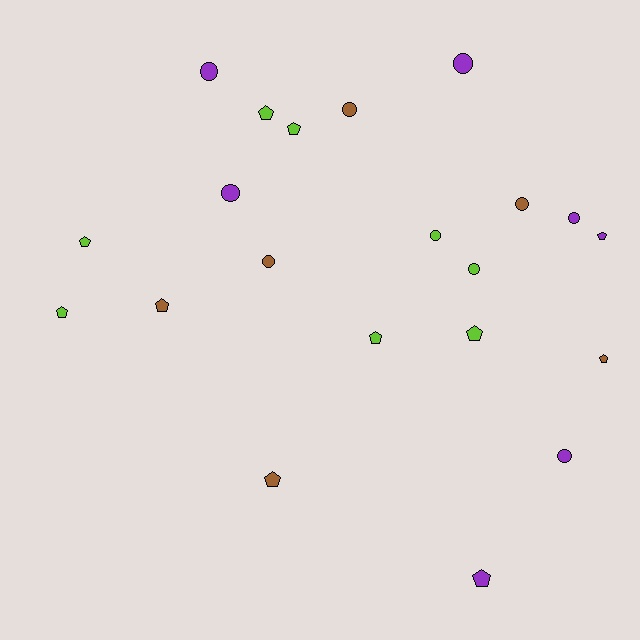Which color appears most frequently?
Lime, with 8 objects.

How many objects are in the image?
There are 21 objects.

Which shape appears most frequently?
Pentagon, with 11 objects.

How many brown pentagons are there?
There are 3 brown pentagons.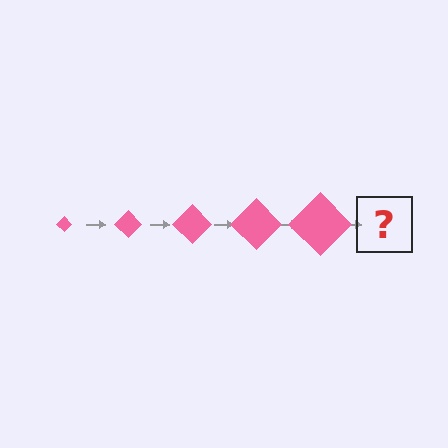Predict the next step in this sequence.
The next step is a pink diamond, larger than the previous one.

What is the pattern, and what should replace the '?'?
The pattern is that the diamond gets progressively larger each step. The '?' should be a pink diamond, larger than the previous one.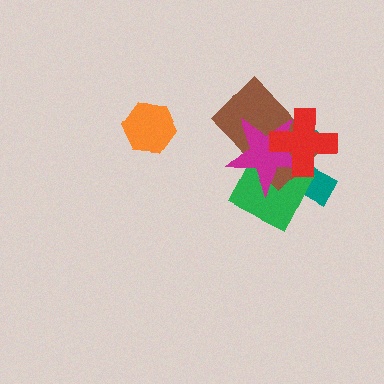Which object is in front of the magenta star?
The red cross is in front of the magenta star.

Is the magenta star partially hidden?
Yes, it is partially covered by another shape.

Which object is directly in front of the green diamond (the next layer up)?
The brown rectangle is directly in front of the green diamond.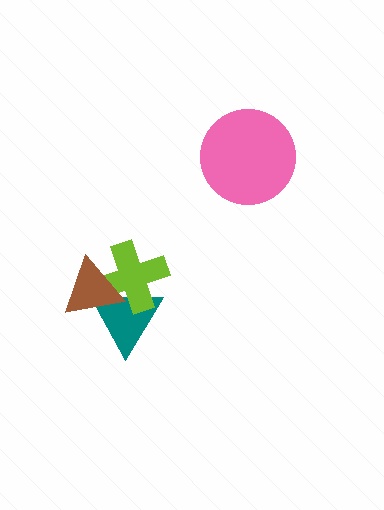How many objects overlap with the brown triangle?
2 objects overlap with the brown triangle.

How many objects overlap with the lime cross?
2 objects overlap with the lime cross.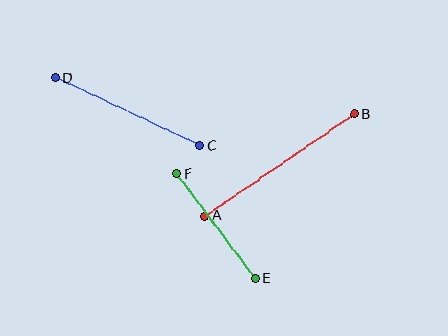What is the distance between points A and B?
The distance is approximately 181 pixels.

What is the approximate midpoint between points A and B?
The midpoint is at approximately (279, 165) pixels.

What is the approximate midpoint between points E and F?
The midpoint is at approximately (216, 226) pixels.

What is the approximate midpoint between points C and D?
The midpoint is at approximately (127, 112) pixels.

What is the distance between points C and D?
The distance is approximately 160 pixels.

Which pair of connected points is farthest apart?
Points A and B are farthest apart.